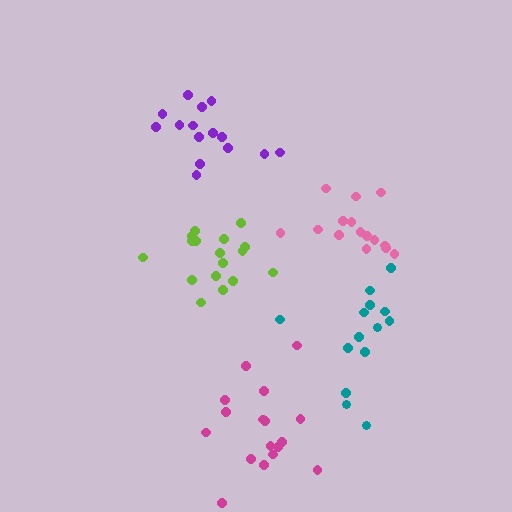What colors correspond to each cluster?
The clusters are colored: pink, magenta, purple, teal, lime.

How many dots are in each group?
Group 1: 15 dots, Group 2: 17 dots, Group 3: 15 dots, Group 4: 14 dots, Group 5: 17 dots (78 total).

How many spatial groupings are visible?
There are 5 spatial groupings.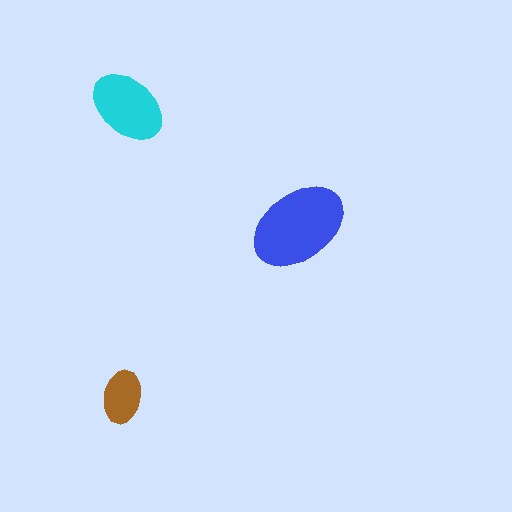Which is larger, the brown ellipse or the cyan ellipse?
The cyan one.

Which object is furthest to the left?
The brown ellipse is leftmost.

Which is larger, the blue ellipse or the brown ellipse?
The blue one.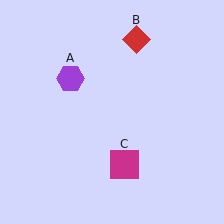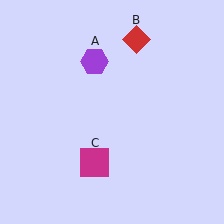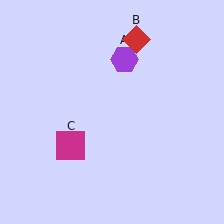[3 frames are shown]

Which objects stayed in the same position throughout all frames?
Red diamond (object B) remained stationary.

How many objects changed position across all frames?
2 objects changed position: purple hexagon (object A), magenta square (object C).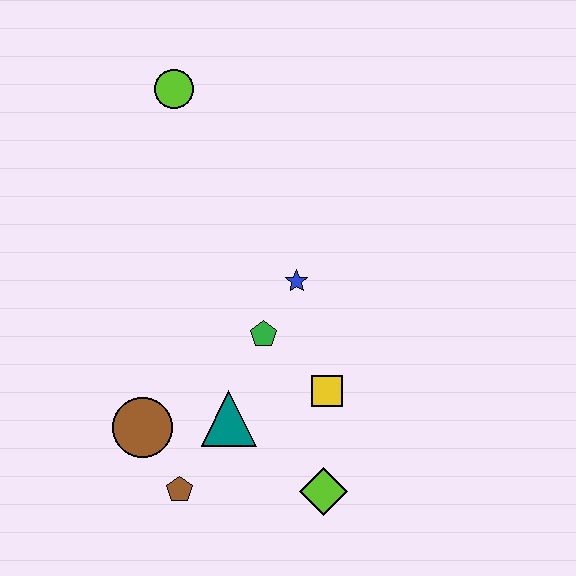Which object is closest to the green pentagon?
The blue star is closest to the green pentagon.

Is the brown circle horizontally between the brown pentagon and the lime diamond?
No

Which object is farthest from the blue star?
The brown pentagon is farthest from the blue star.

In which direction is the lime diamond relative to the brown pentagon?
The lime diamond is to the right of the brown pentagon.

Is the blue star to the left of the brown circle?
No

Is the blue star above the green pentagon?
Yes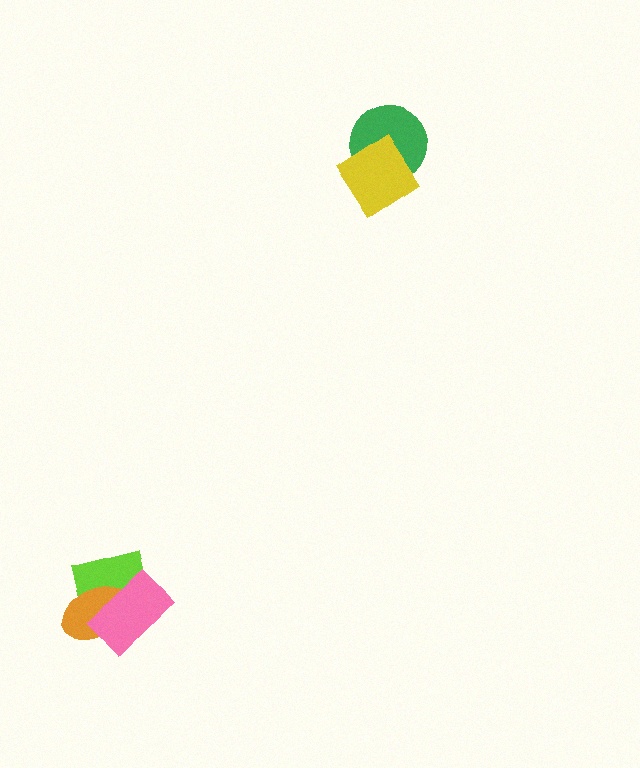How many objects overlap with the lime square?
2 objects overlap with the lime square.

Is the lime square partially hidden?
Yes, it is partially covered by another shape.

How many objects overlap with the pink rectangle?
2 objects overlap with the pink rectangle.